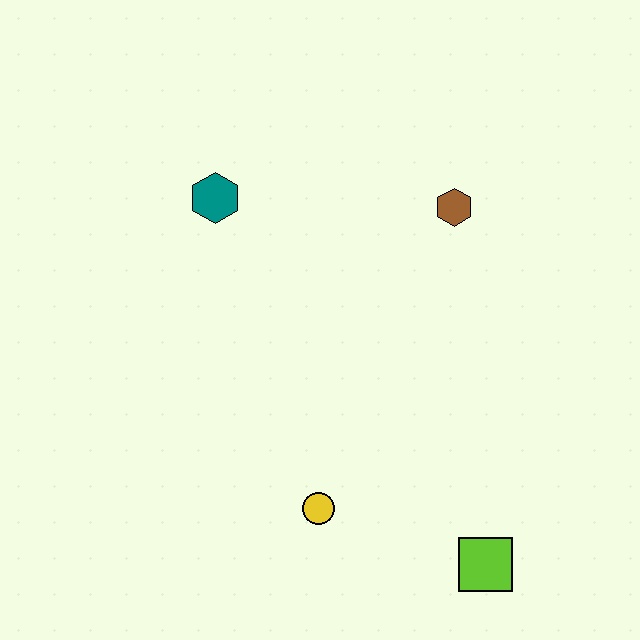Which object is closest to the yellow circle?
The lime square is closest to the yellow circle.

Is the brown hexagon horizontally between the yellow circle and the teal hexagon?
No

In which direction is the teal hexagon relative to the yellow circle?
The teal hexagon is above the yellow circle.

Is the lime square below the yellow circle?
Yes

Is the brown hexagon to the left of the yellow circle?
No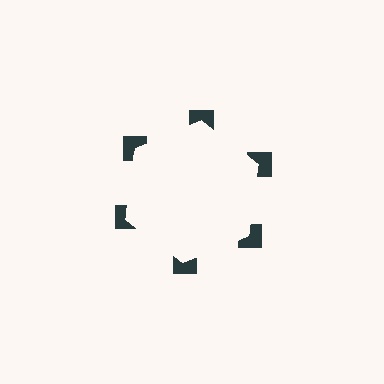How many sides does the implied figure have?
6 sides.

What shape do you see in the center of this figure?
An illusory hexagon — its edges are inferred from the aligned wedge cuts in the notched squares, not physically drawn.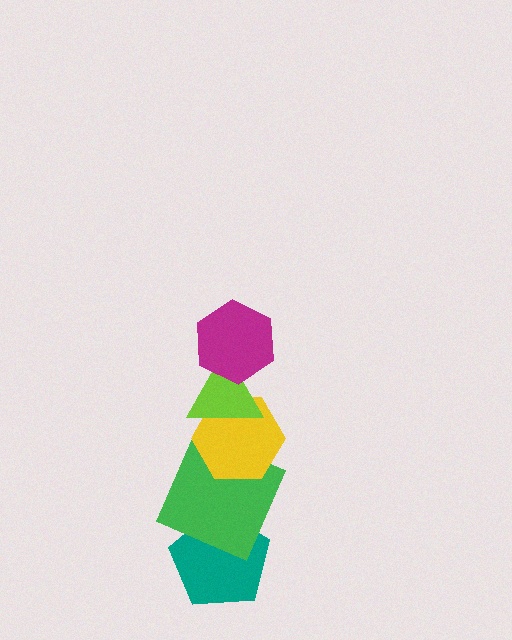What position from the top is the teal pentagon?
The teal pentagon is 5th from the top.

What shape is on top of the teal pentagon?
The green square is on top of the teal pentagon.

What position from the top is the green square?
The green square is 4th from the top.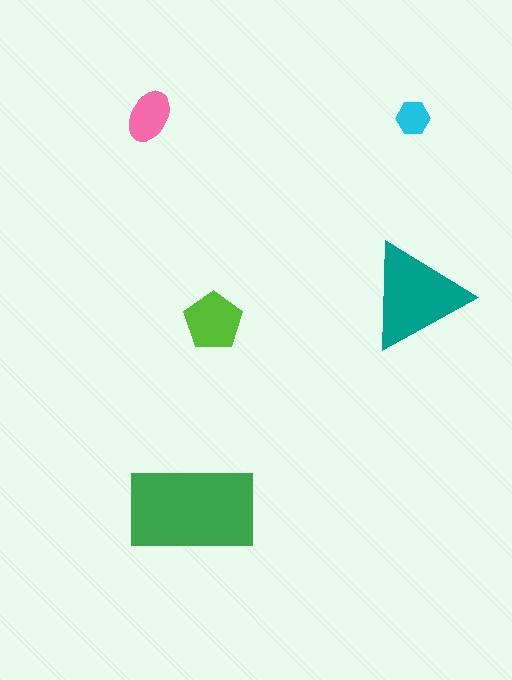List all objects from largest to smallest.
The green rectangle, the teal triangle, the lime pentagon, the pink ellipse, the cyan hexagon.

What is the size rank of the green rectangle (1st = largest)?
1st.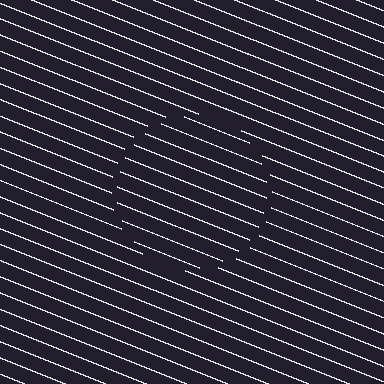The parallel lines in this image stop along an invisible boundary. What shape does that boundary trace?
An illusory circle. The interior of the shape contains the same grating, shifted by half a period — the contour is defined by the phase discontinuity where line-ends from the inner and outer gratings abut.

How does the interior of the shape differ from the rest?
The interior of the shape contains the same grating, shifted by half a period — the contour is defined by the phase discontinuity where line-ends from the inner and outer gratings abut.